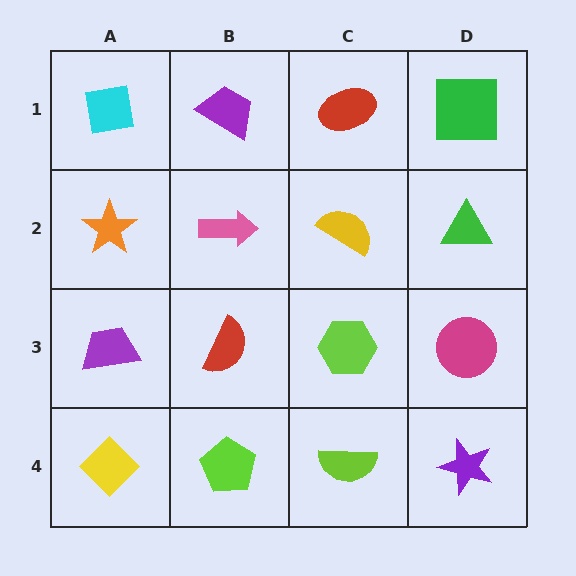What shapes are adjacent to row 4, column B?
A red semicircle (row 3, column B), a yellow diamond (row 4, column A), a lime semicircle (row 4, column C).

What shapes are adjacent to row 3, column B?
A pink arrow (row 2, column B), a lime pentagon (row 4, column B), a purple trapezoid (row 3, column A), a lime hexagon (row 3, column C).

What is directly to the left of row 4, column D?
A lime semicircle.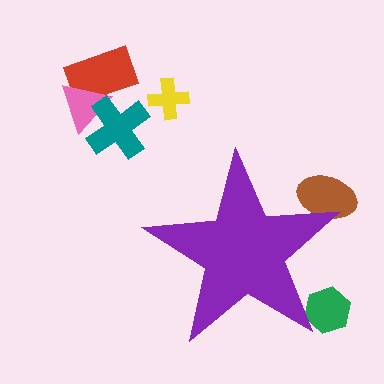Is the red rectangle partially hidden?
No, the red rectangle is fully visible.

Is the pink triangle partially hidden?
No, the pink triangle is fully visible.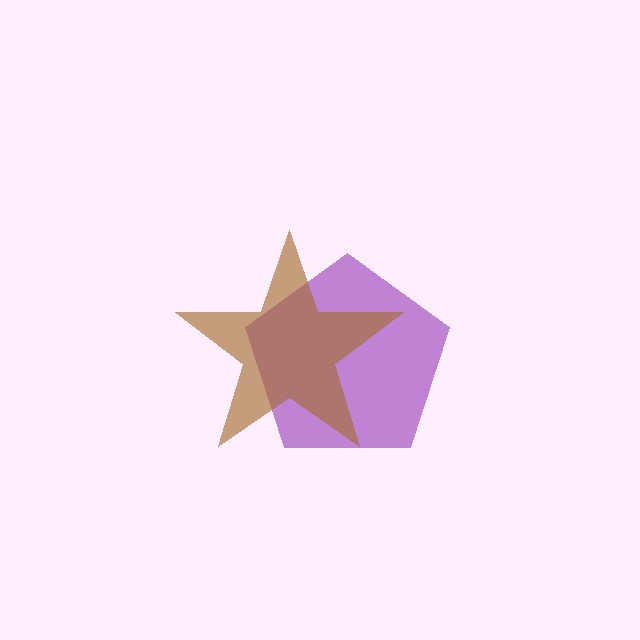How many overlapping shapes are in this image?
There are 2 overlapping shapes in the image.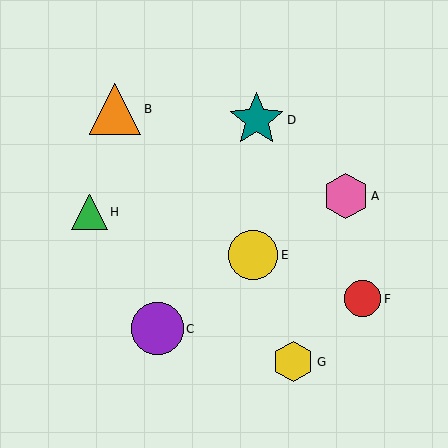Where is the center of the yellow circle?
The center of the yellow circle is at (253, 255).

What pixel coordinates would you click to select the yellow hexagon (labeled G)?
Click at (293, 362) to select the yellow hexagon G.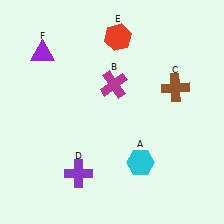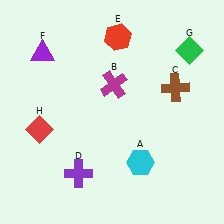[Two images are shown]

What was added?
A green diamond (G), a red diamond (H) were added in Image 2.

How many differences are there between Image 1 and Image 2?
There are 2 differences between the two images.